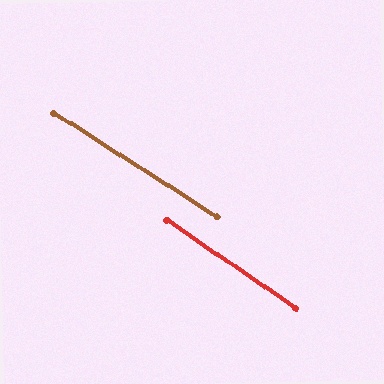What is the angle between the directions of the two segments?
Approximately 2 degrees.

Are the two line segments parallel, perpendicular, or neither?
Parallel — their directions differ by only 1.7°.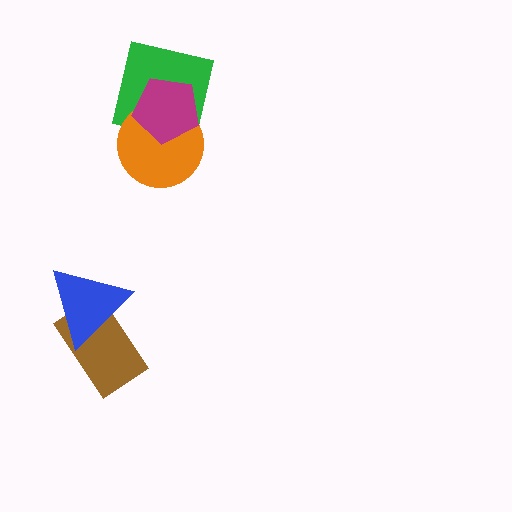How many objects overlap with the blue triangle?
1 object overlaps with the blue triangle.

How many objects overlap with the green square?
2 objects overlap with the green square.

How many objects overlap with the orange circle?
2 objects overlap with the orange circle.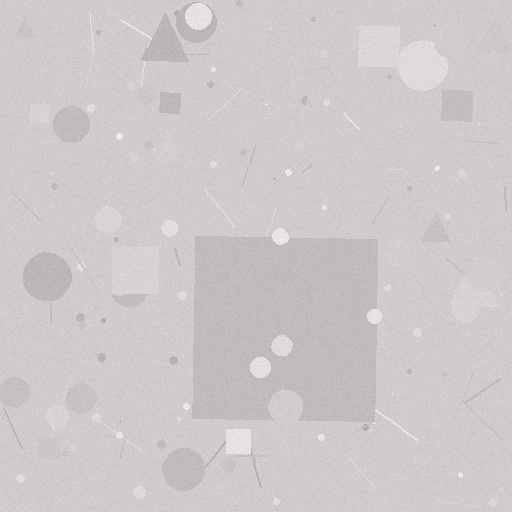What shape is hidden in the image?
A square is hidden in the image.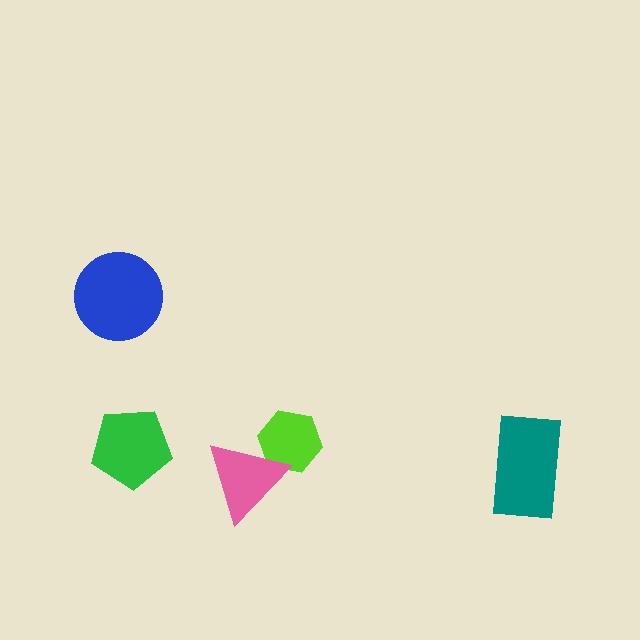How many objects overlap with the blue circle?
0 objects overlap with the blue circle.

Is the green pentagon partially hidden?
No, no other shape covers it.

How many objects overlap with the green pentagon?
0 objects overlap with the green pentagon.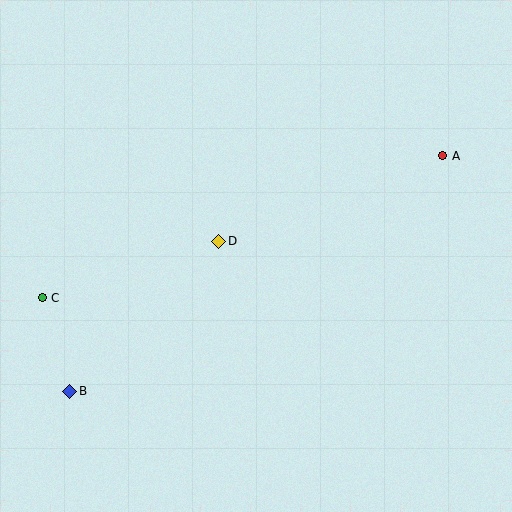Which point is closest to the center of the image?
Point D at (219, 241) is closest to the center.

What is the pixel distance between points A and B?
The distance between A and B is 441 pixels.